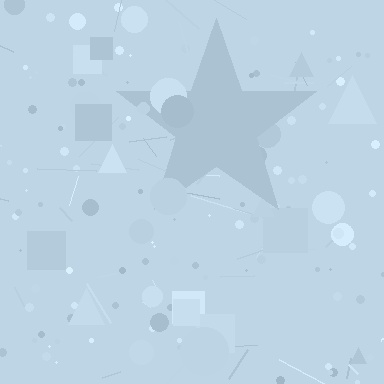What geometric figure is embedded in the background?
A star is embedded in the background.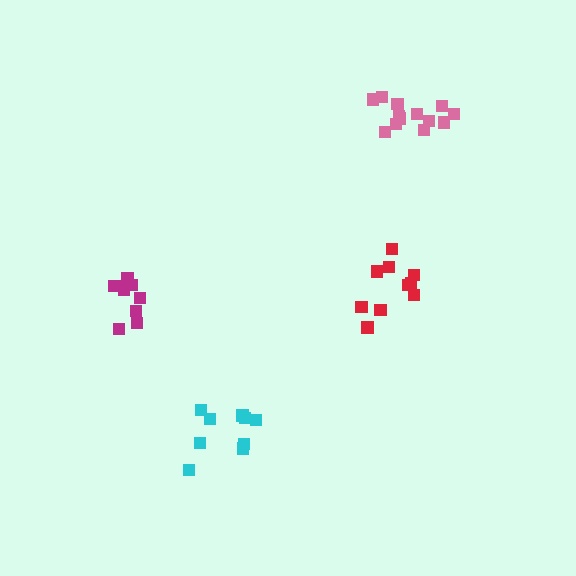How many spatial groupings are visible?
There are 4 spatial groupings.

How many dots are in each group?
Group 1: 10 dots, Group 2: 8 dots, Group 3: 13 dots, Group 4: 10 dots (41 total).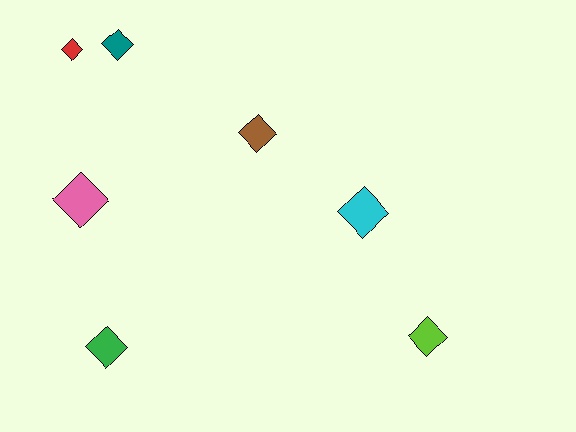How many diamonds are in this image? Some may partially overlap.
There are 7 diamonds.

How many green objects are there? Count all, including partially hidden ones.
There is 1 green object.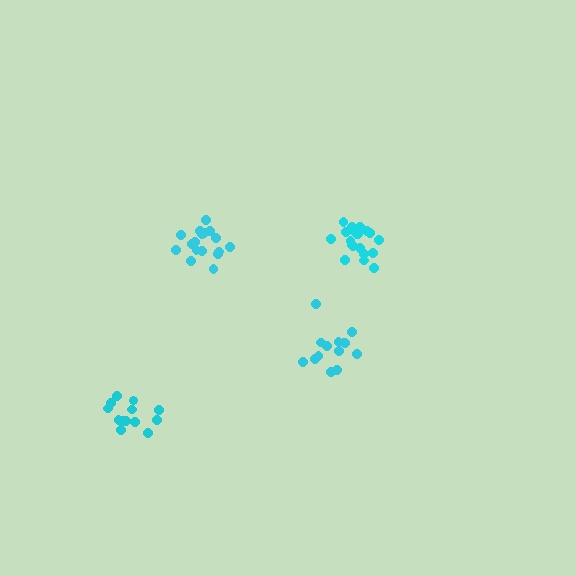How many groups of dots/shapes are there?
There are 4 groups.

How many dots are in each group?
Group 1: 17 dots, Group 2: 20 dots, Group 3: 14 dots, Group 4: 14 dots (65 total).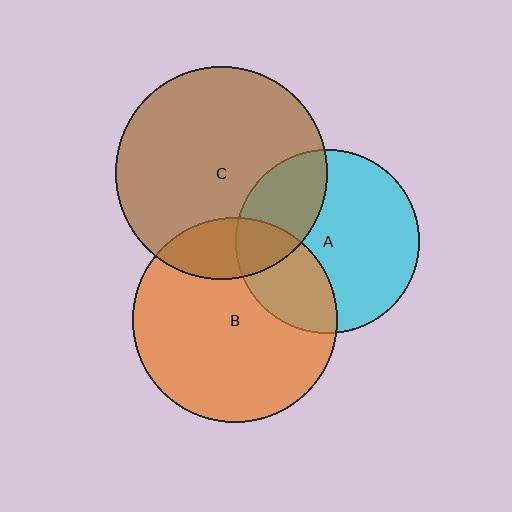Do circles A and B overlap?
Yes.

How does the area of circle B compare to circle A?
Approximately 1.2 times.